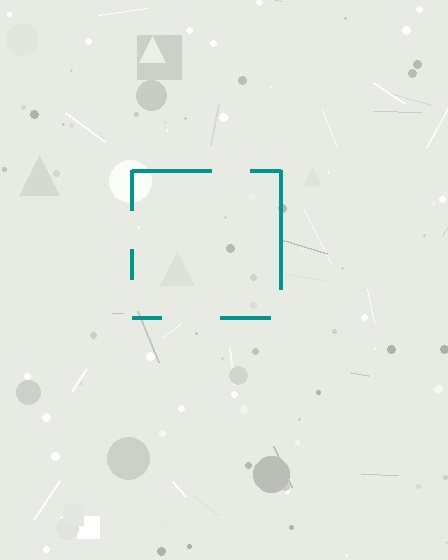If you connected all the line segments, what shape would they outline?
They would outline a square.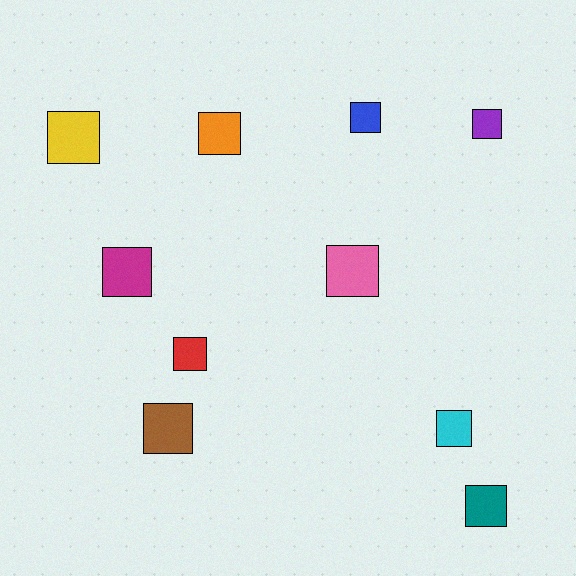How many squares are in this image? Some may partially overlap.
There are 10 squares.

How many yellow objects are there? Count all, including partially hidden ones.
There is 1 yellow object.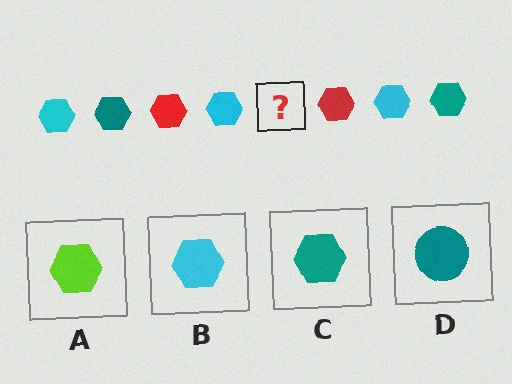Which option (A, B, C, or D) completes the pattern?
C.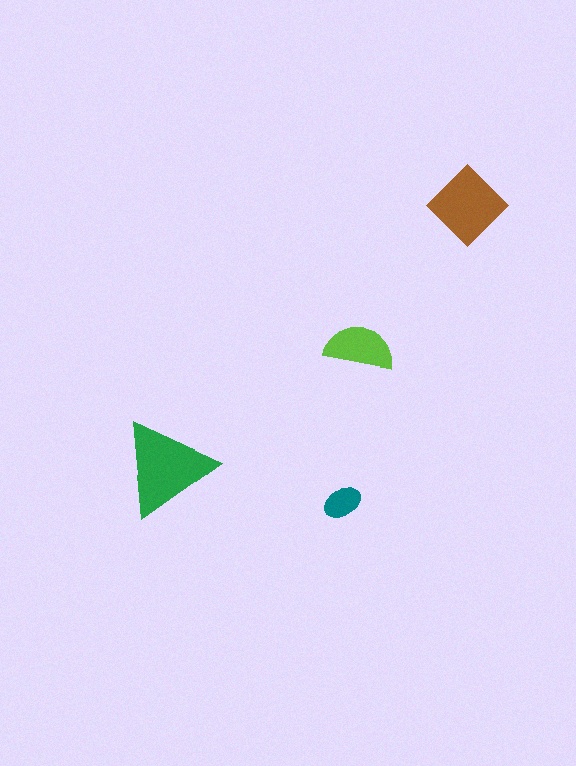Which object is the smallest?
The teal ellipse.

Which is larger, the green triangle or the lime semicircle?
The green triangle.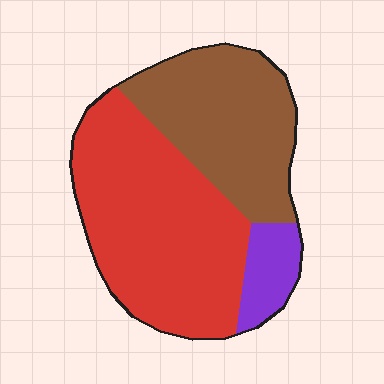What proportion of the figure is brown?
Brown takes up between a quarter and a half of the figure.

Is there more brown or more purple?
Brown.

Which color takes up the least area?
Purple, at roughly 10%.